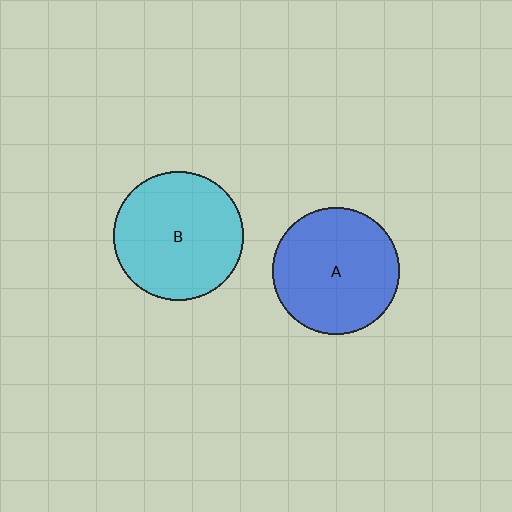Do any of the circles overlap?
No, none of the circles overlap.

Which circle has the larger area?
Circle B (cyan).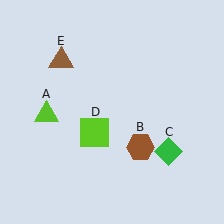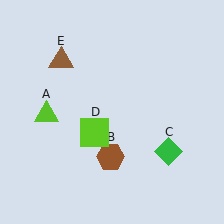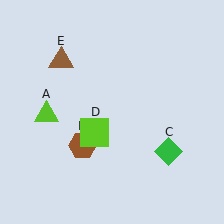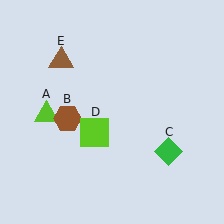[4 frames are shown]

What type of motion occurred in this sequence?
The brown hexagon (object B) rotated clockwise around the center of the scene.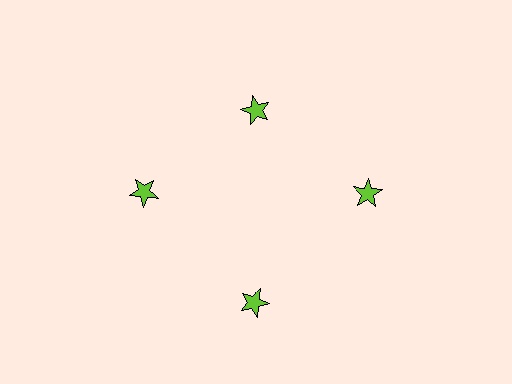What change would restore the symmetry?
The symmetry would be restored by moving it outward, back onto the ring so that all 4 stars sit at equal angles and equal distance from the center.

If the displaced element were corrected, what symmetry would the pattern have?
It would have 4-fold rotational symmetry — the pattern would map onto itself every 90 degrees.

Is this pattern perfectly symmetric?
No. The 4 lime stars are arranged in a ring, but one element near the 12 o'clock position is pulled inward toward the center, breaking the 4-fold rotational symmetry.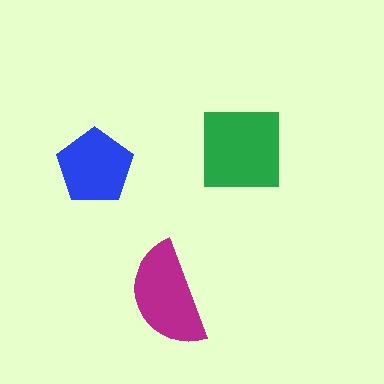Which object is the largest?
The green square.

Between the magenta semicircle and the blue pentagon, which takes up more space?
The magenta semicircle.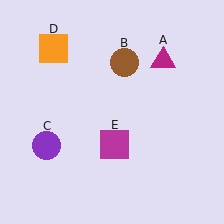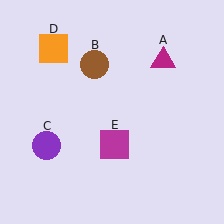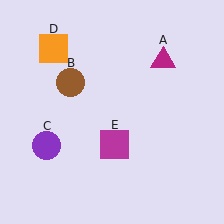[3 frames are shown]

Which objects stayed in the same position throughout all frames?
Magenta triangle (object A) and purple circle (object C) and orange square (object D) and magenta square (object E) remained stationary.